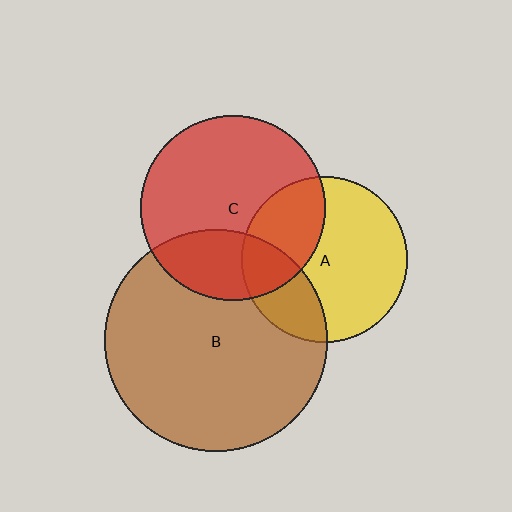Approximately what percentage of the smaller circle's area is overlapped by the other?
Approximately 30%.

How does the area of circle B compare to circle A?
Approximately 1.8 times.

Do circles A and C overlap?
Yes.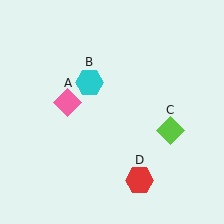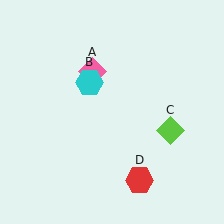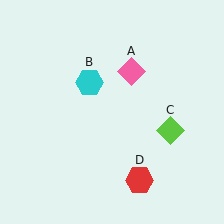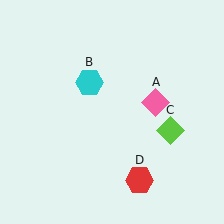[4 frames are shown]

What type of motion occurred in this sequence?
The pink diamond (object A) rotated clockwise around the center of the scene.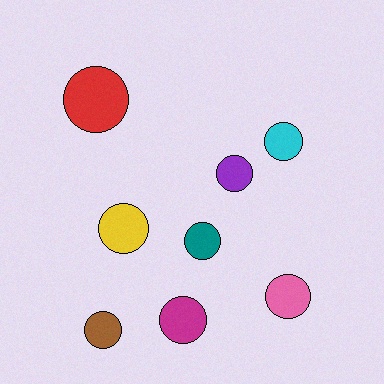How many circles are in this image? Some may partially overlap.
There are 8 circles.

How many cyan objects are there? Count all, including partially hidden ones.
There is 1 cyan object.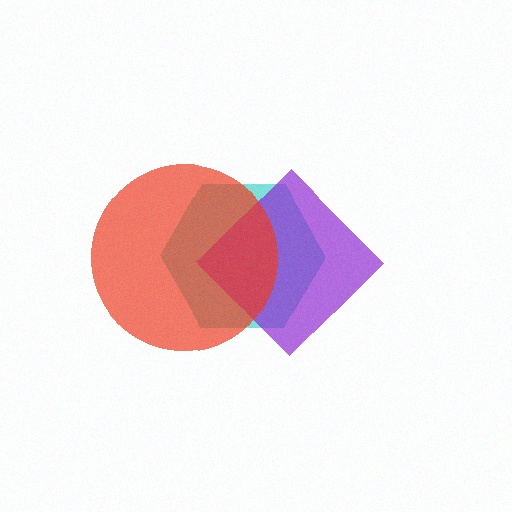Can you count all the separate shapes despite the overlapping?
Yes, there are 3 separate shapes.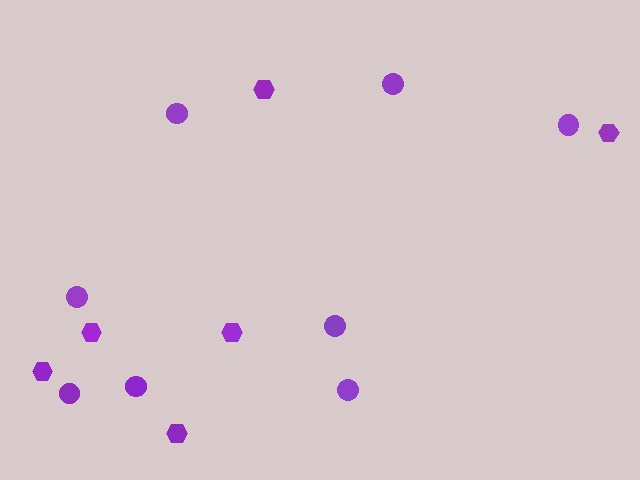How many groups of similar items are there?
There are 2 groups: one group of circles (8) and one group of hexagons (6).